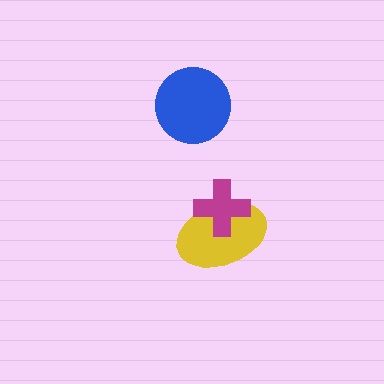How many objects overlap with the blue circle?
0 objects overlap with the blue circle.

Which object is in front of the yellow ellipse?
The magenta cross is in front of the yellow ellipse.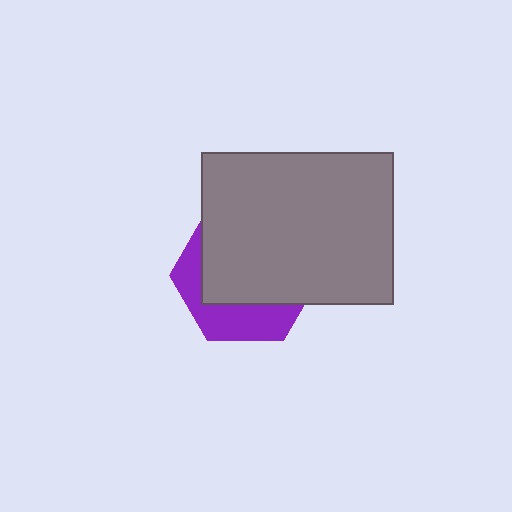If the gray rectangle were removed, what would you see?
You would see the complete purple hexagon.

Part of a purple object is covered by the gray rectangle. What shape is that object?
It is a hexagon.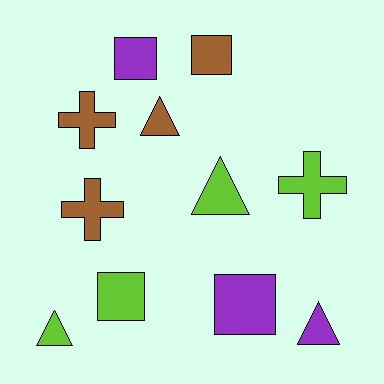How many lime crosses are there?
There is 1 lime cross.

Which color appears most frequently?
Brown, with 4 objects.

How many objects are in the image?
There are 11 objects.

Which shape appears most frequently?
Triangle, with 4 objects.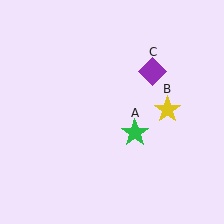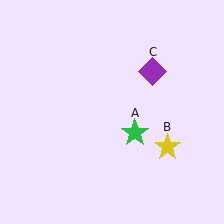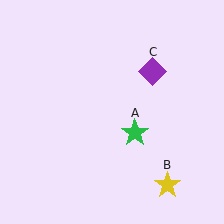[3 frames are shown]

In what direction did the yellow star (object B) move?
The yellow star (object B) moved down.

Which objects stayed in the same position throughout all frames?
Green star (object A) and purple diamond (object C) remained stationary.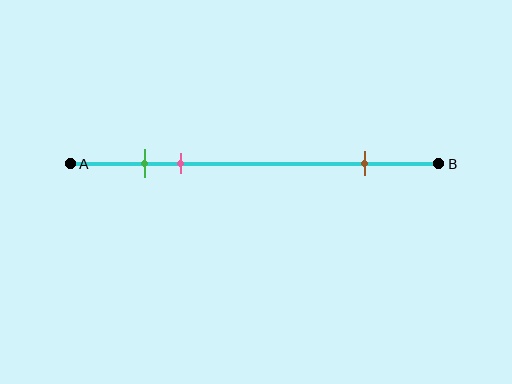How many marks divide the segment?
There are 3 marks dividing the segment.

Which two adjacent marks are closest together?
The green and pink marks are the closest adjacent pair.